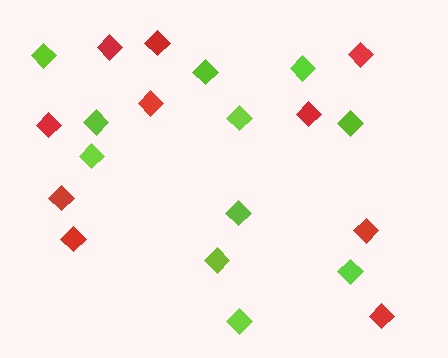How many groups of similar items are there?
There are 2 groups: one group of red diamonds (10) and one group of lime diamonds (11).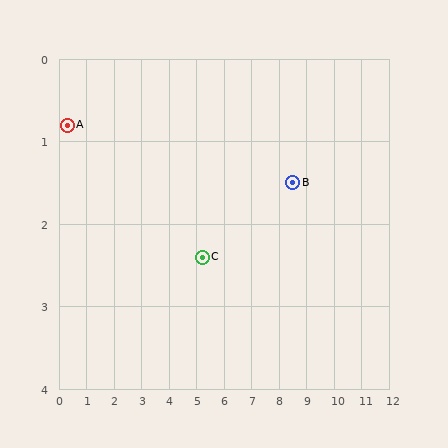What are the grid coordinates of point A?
Point A is at approximately (0.3, 0.8).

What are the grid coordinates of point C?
Point C is at approximately (5.2, 2.4).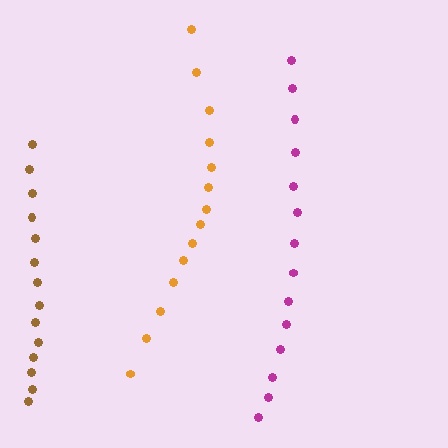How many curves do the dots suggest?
There are 3 distinct paths.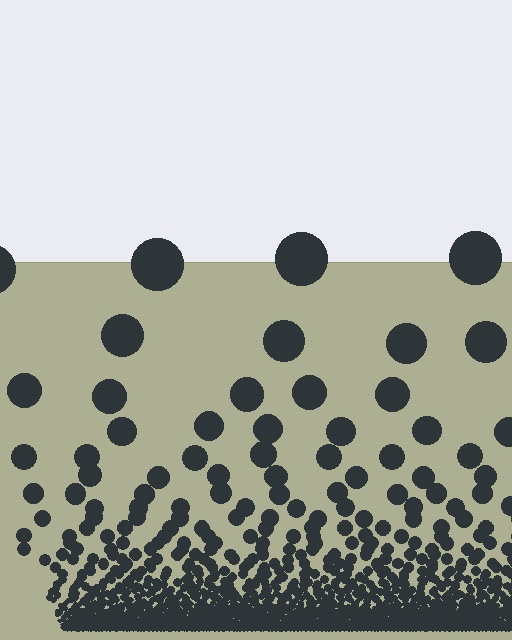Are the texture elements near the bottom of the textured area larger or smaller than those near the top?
Smaller. The gradient is inverted — elements near the bottom are smaller and denser.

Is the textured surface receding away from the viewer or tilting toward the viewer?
The surface appears to tilt toward the viewer. Texture elements get larger and sparser toward the top.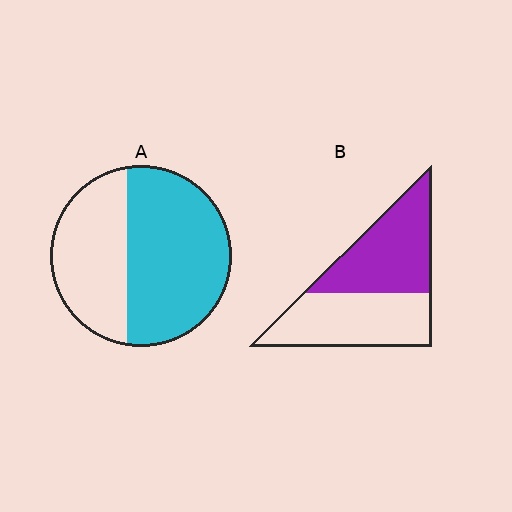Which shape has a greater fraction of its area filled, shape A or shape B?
Shape A.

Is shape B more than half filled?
Roughly half.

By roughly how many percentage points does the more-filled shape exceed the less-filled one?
By roughly 10 percentage points (A over B).